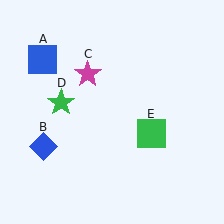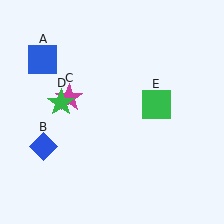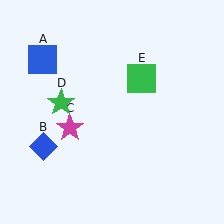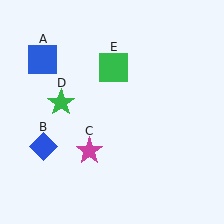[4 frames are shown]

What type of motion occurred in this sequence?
The magenta star (object C), green square (object E) rotated counterclockwise around the center of the scene.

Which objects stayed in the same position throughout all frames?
Blue square (object A) and blue diamond (object B) and green star (object D) remained stationary.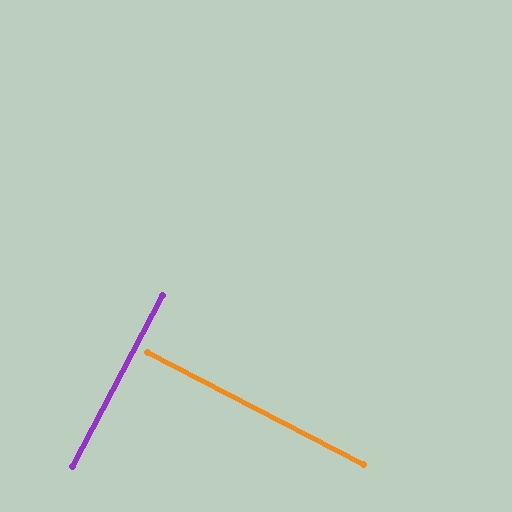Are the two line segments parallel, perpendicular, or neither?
Perpendicular — they meet at approximately 90°.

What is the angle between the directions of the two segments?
Approximately 90 degrees.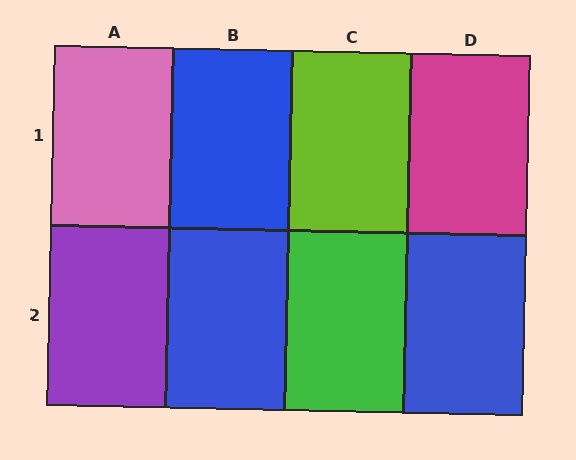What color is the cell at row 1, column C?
Lime.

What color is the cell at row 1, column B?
Blue.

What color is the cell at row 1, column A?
Pink.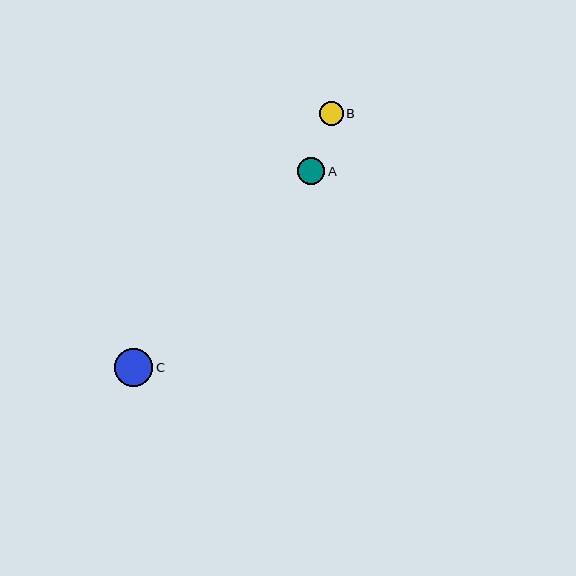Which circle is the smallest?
Circle B is the smallest with a size of approximately 24 pixels.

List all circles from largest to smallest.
From largest to smallest: C, A, B.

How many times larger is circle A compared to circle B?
Circle A is approximately 1.2 times the size of circle B.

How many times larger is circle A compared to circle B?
Circle A is approximately 1.2 times the size of circle B.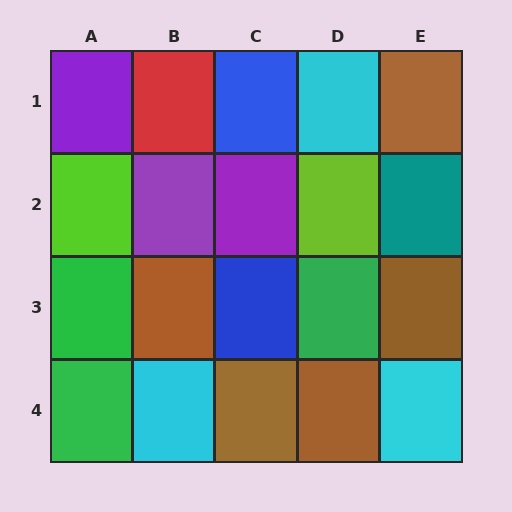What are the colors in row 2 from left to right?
Lime, purple, purple, lime, teal.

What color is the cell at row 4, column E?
Cyan.